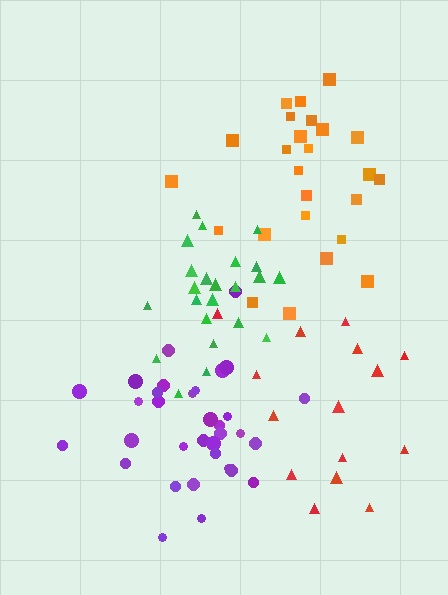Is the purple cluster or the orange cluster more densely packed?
Purple.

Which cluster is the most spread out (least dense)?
Red.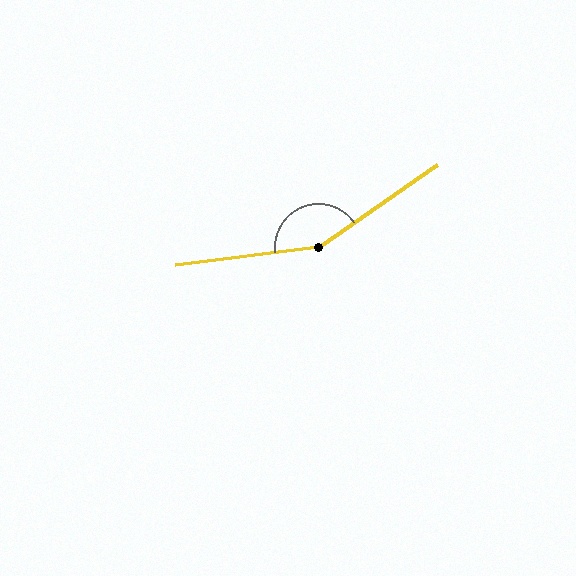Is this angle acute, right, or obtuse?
It is obtuse.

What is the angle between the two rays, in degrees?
Approximately 152 degrees.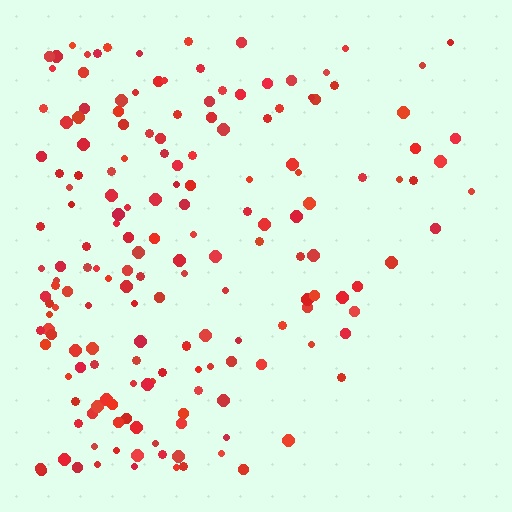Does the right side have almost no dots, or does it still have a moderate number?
Still a moderate number, just noticeably fewer than the left.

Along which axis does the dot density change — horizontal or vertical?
Horizontal.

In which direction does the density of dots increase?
From right to left, with the left side densest.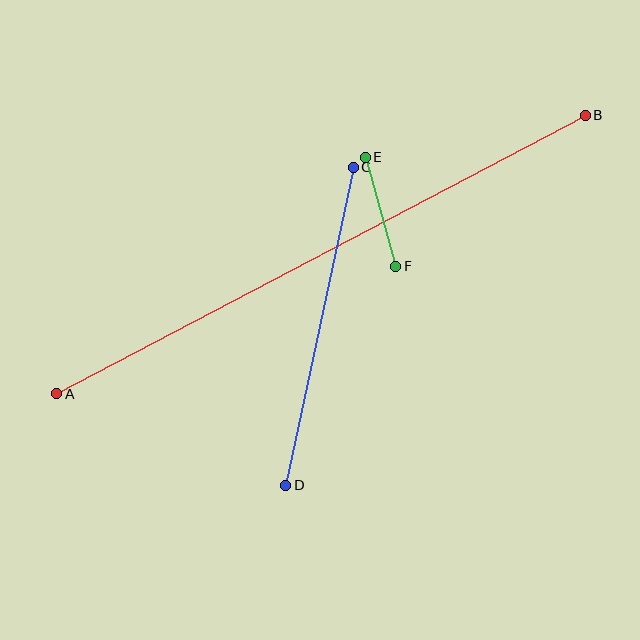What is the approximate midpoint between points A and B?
The midpoint is at approximately (321, 254) pixels.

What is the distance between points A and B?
The distance is approximately 597 pixels.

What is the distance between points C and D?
The distance is approximately 325 pixels.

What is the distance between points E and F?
The distance is approximately 113 pixels.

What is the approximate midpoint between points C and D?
The midpoint is at approximately (319, 326) pixels.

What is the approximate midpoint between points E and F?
The midpoint is at approximately (381, 212) pixels.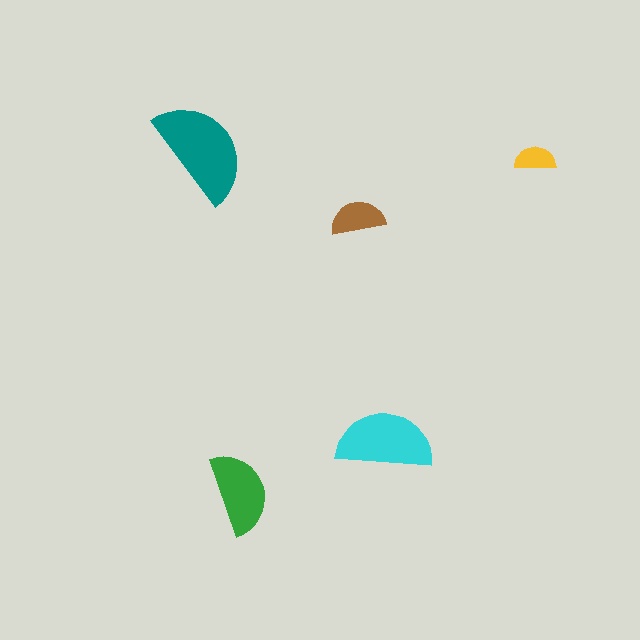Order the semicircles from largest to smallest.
the teal one, the cyan one, the green one, the brown one, the yellow one.